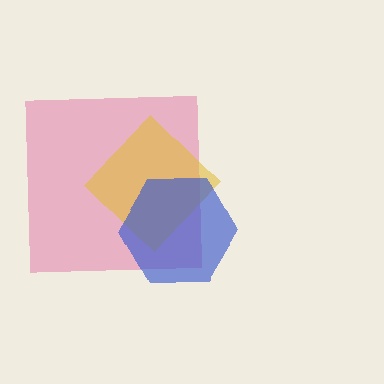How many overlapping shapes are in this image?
There are 3 overlapping shapes in the image.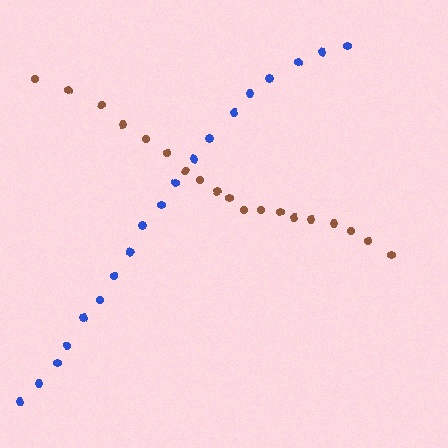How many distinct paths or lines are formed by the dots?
There are 2 distinct paths.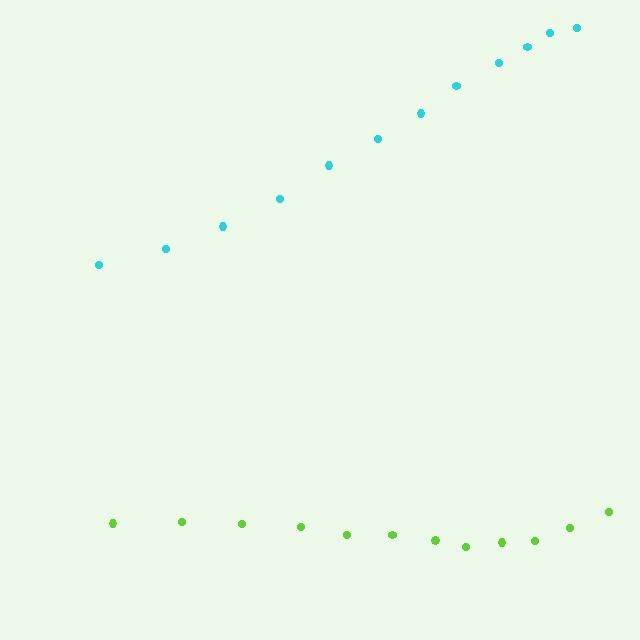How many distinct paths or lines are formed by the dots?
There are 2 distinct paths.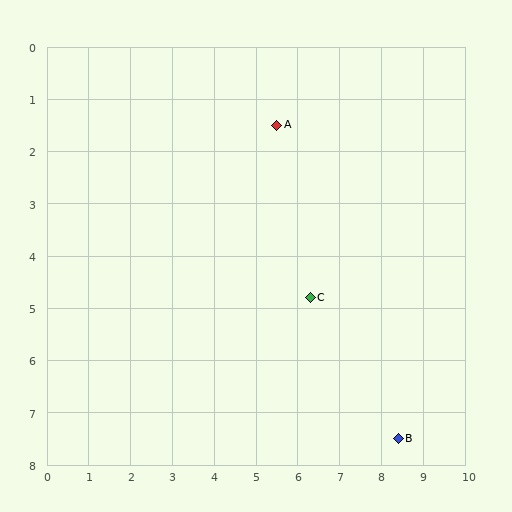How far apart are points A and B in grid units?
Points A and B are about 6.7 grid units apart.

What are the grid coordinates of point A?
Point A is at approximately (5.5, 1.5).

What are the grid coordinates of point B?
Point B is at approximately (8.4, 7.5).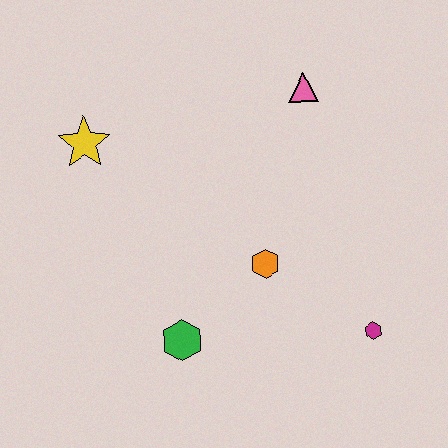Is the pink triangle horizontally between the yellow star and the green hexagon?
No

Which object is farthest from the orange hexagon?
The yellow star is farthest from the orange hexagon.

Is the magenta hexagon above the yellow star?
No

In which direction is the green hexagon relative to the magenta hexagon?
The green hexagon is to the left of the magenta hexagon.